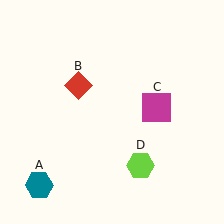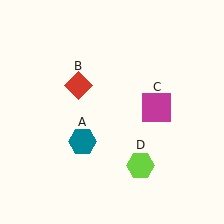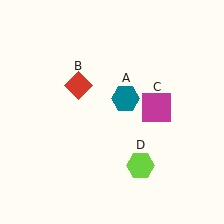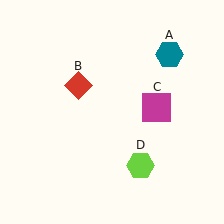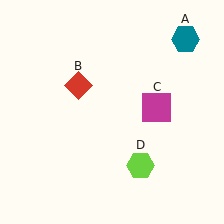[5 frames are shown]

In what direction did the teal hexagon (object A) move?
The teal hexagon (object A) moved up and to the right.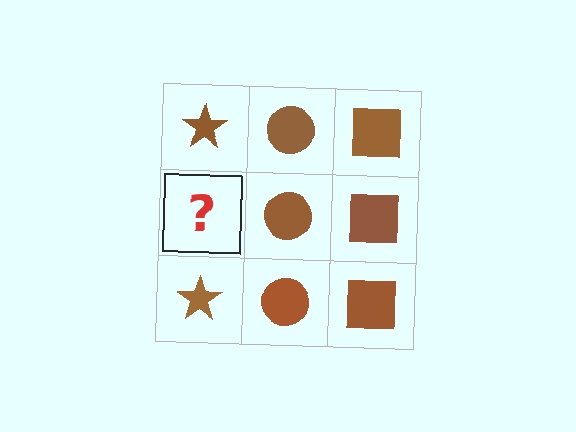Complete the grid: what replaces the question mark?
The question mark should be replaced with a brown star.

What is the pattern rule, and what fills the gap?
The rule is that each column has a consistent shape. The gap should be filled with a brown star.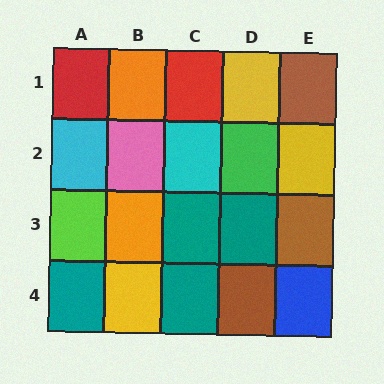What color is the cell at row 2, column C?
Cyan.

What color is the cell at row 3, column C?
Teal.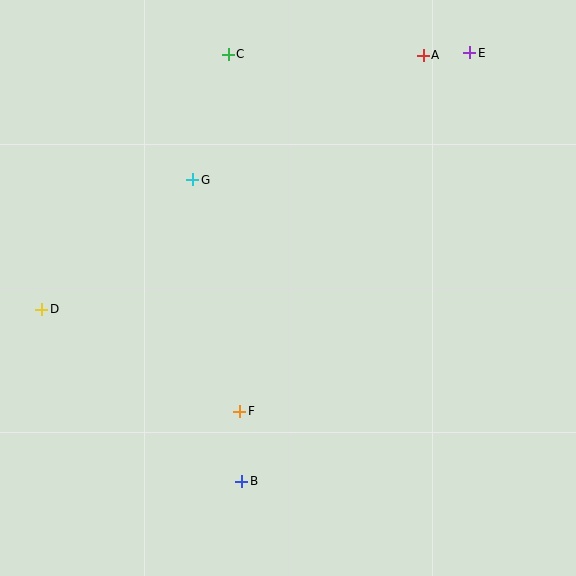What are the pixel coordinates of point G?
Point G is at (193, 180).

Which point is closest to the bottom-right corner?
Point B is closest to the bottom-right corner.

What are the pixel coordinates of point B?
Point B is at (242, 481).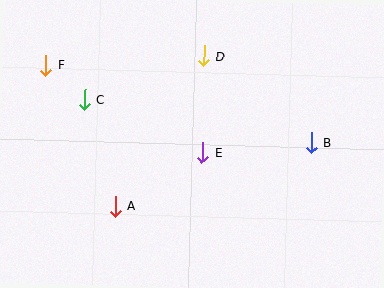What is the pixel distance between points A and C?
The distance between A and C is 111 pixels.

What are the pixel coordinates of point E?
Point E is at (203, 153).